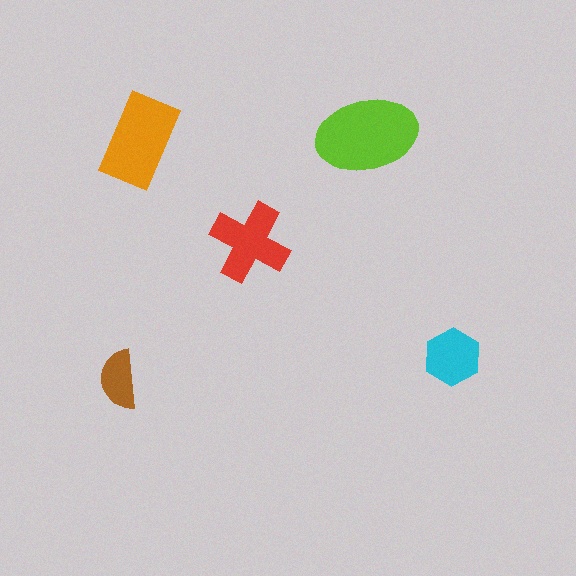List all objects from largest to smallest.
The lime ellipse, the orange rectangle, the red cross, the cyan hexagon, the brown semicircle.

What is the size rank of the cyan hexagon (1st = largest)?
4th.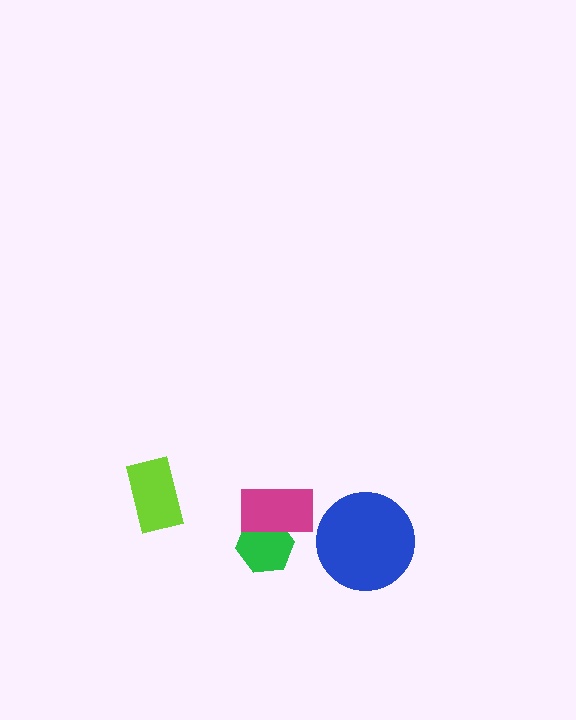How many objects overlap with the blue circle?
0 objects overlap with the blue circle.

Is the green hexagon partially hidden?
Yes, it is partially covered by another shape.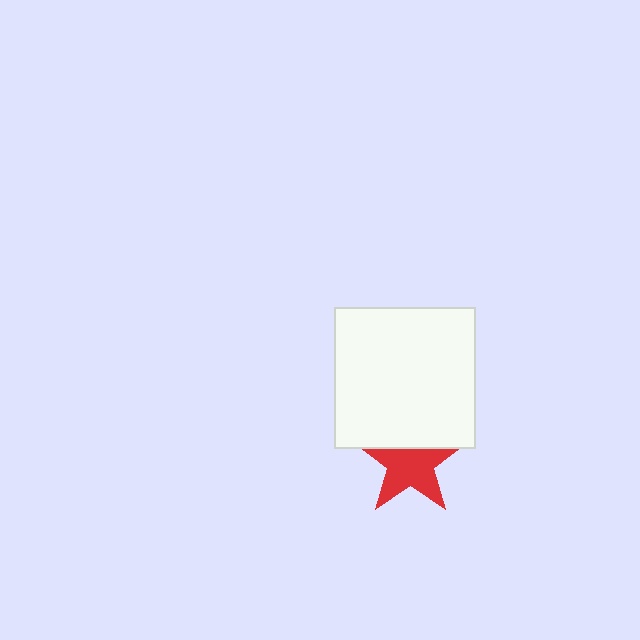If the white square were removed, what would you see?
You would see the complete red star.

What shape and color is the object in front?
The object in front is a white square.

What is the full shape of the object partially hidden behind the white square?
The partially hidden object is a red star.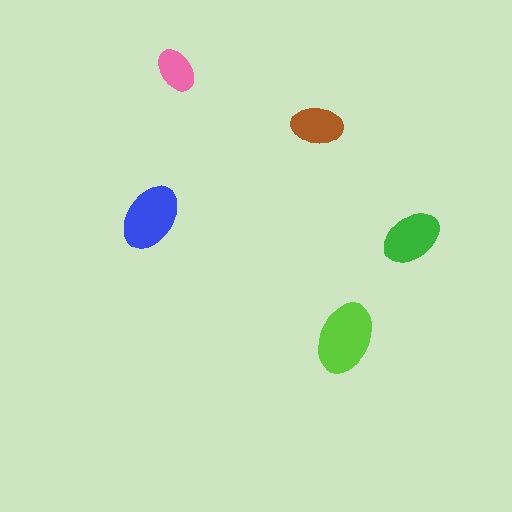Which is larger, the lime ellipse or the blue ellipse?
The lime one.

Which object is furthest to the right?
The green ellipse is rightmost.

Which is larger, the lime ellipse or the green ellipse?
The lime one.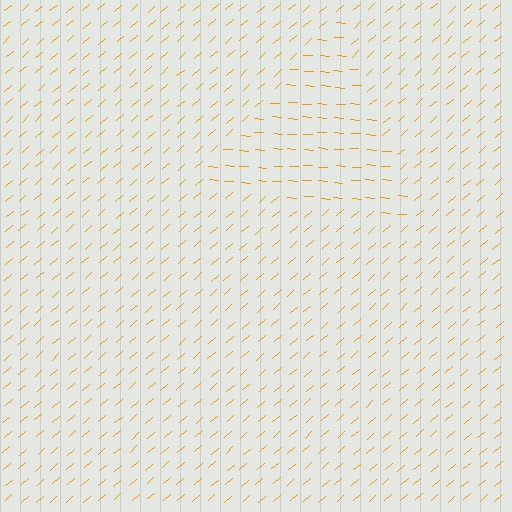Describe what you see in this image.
The image is filled with small orange line segments. A triangle region in the image has lines oriented differently from the surrounding lines, creating a visible texture boundary.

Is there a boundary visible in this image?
Yes, there is a texture boundary formed by a change in line orientation.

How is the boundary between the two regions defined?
The boundary is defined purely by a change in line orientation (approximately 45 degrees difference). All lines are the same color and thickness.